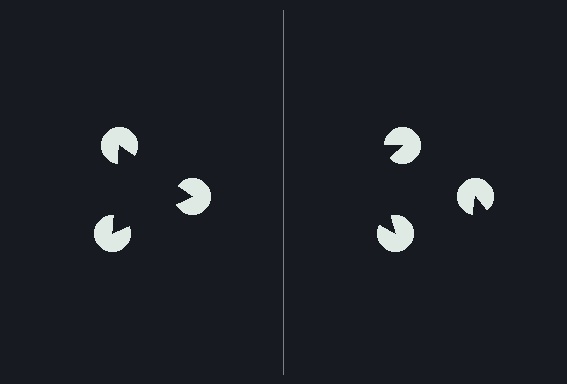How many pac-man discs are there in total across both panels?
6 — 3 on each side.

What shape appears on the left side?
An illusory triangle.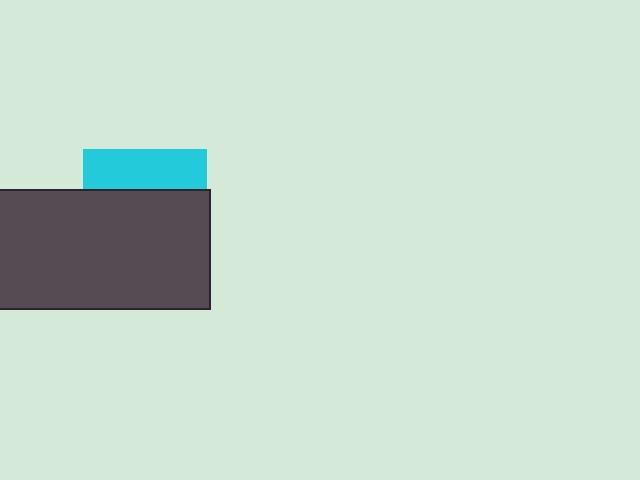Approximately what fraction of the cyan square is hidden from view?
Roughly 68% of the cyan square is hidden behind the dark gray rectangle.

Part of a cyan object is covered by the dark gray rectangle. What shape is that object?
It is a square.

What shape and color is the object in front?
The object in front is a dark gray rectangle.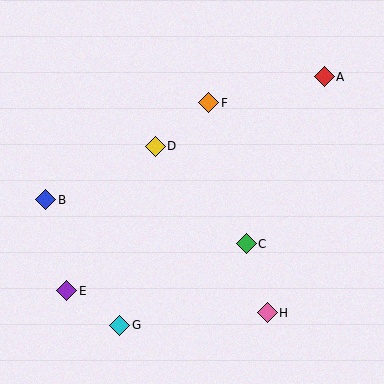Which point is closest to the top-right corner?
Point A is closest to the top-right corner.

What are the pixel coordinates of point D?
Point D is at (155, 146).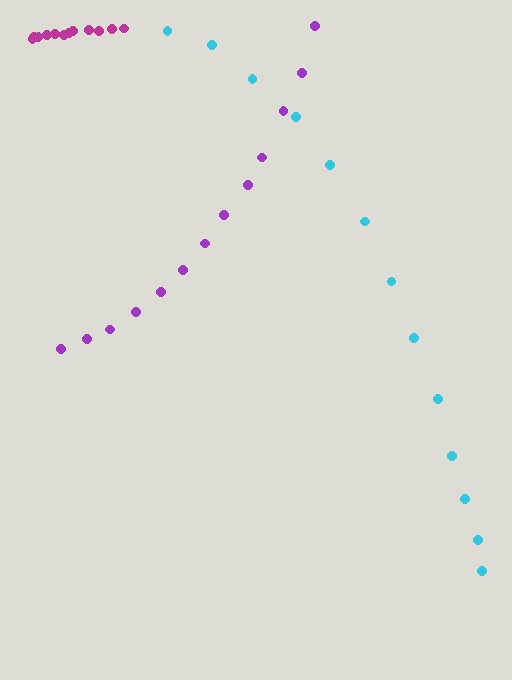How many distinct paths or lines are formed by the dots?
There are 3 distinct paths.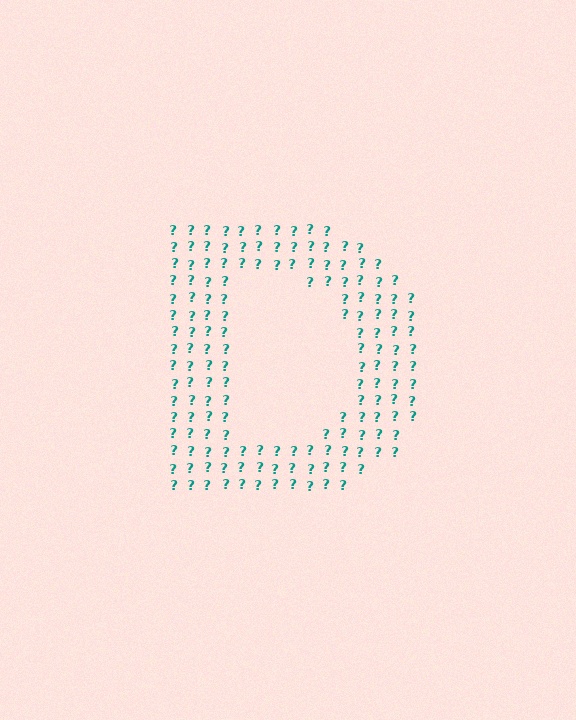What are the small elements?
The small elements are question marks.